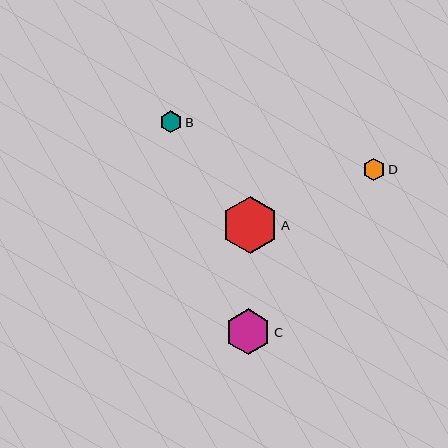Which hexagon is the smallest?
Hexagon B is the smallest with a size of approximately 22 pixels.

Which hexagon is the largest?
Hexagon A is the largest with a size of approximately 57 pixels.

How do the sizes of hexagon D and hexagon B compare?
Hexagon D and hexagon B are approximately the same size.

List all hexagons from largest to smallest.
From largest to smallest: A, C, D, B.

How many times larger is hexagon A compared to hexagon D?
Hexagon A is approximately 2.5 times the size of hexagon D.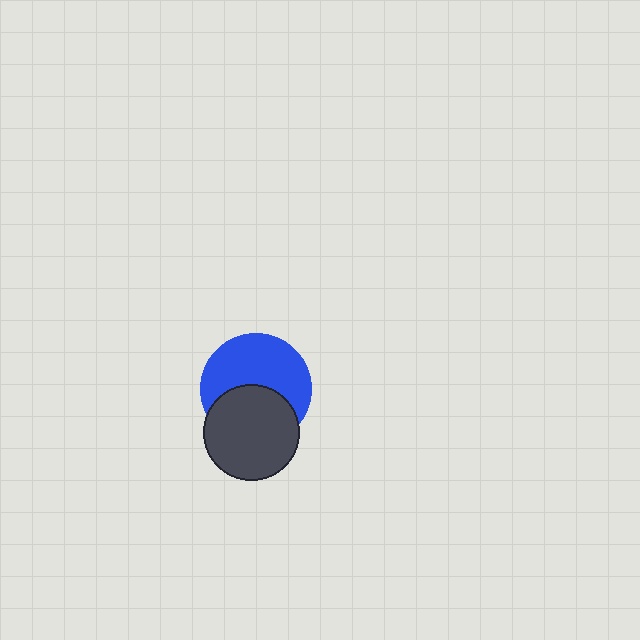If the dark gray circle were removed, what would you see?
You would see the complete blue circle.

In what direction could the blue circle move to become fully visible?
The blue circle could move up. That would shift it out from behind the dark gray circle entirely.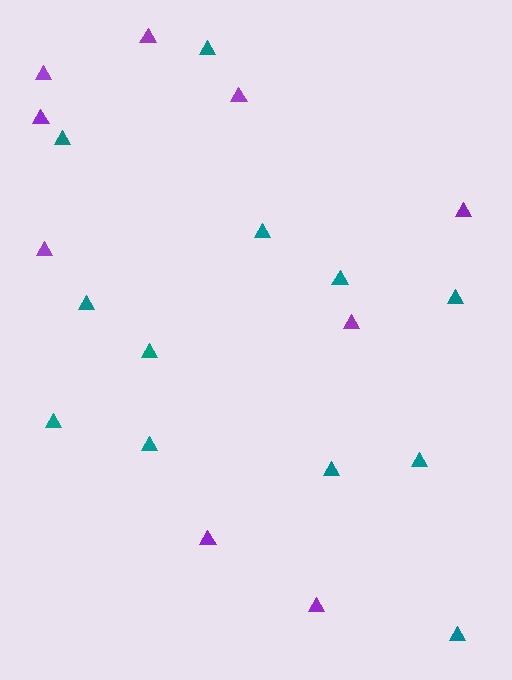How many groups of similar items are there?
There are 2 groups: one group of purple triangles (9) and one group of teal triangles (12).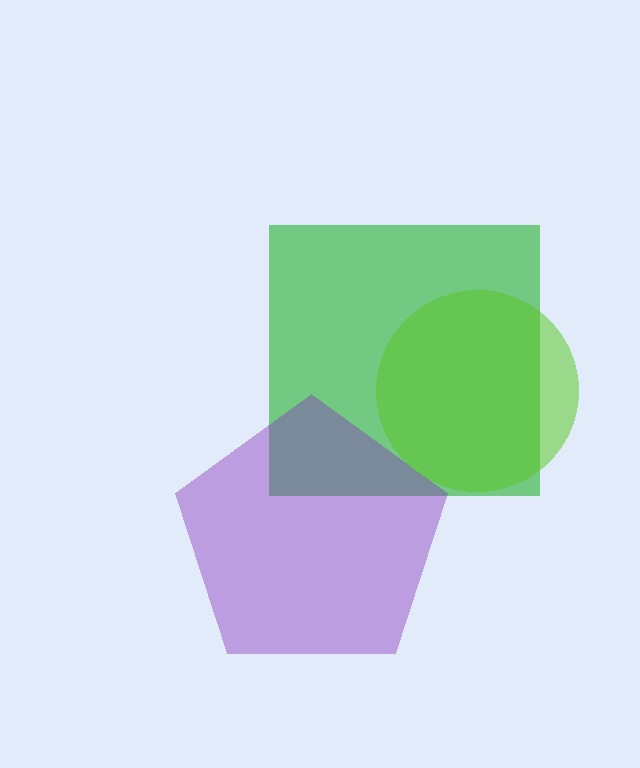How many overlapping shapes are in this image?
There are 3 overlapping shapes in the image.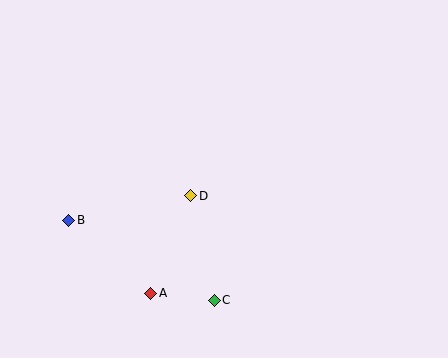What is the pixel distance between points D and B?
The distance between D and B is 124 pixels.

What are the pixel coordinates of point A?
Point A is at (151, 293).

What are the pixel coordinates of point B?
Point B is at (69, 220).